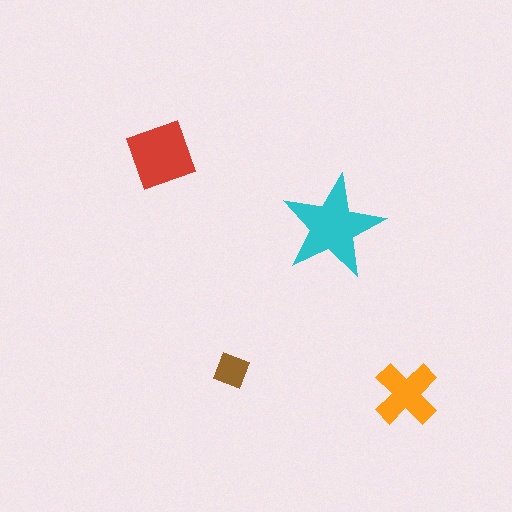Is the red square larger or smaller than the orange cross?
Larger.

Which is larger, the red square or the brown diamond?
The red square.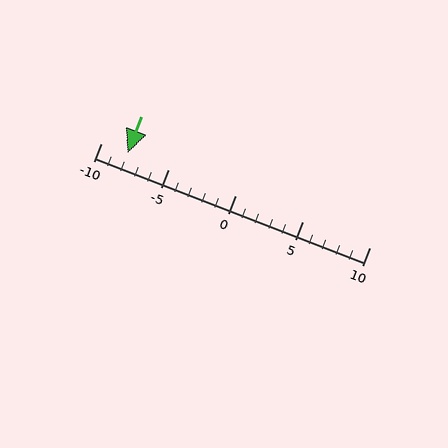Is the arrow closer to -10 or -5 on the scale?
The arrow is closer to -10.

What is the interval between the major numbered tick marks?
The major tick marks are spaced 5 units apart.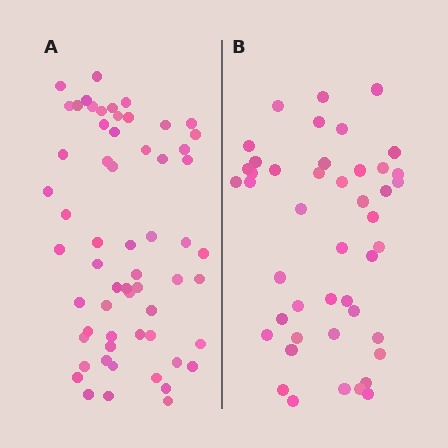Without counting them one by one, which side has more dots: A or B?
Region A (the left region) has more dots.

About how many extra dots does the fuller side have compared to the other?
Region A has approximately 15 more dots than region B.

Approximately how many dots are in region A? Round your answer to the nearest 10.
About 60 dots.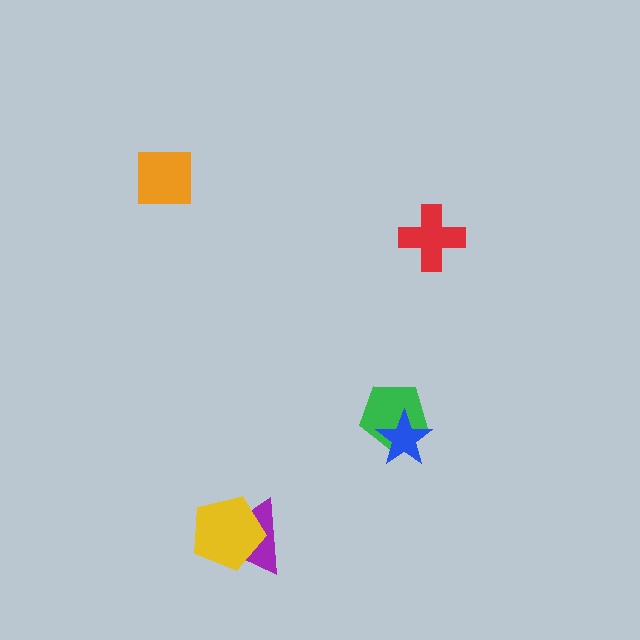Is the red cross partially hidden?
No, no other shape covers it.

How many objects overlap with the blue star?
1 object overlaps with the blue star.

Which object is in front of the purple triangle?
The yellow pentagon is in front of the purple triangle.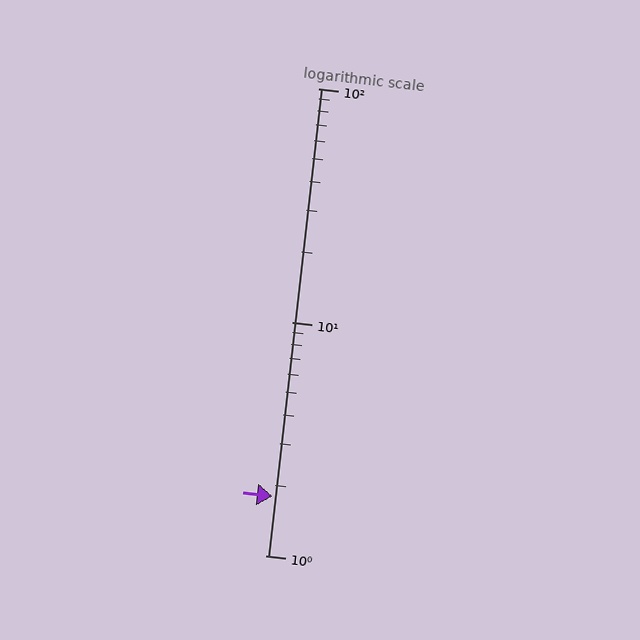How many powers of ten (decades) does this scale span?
The scale spans 2 decades, from 1 to 100.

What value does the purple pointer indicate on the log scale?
The pointer indicates approximately 1.8.